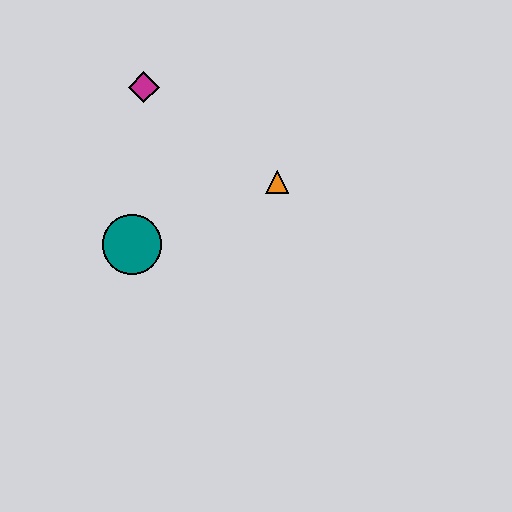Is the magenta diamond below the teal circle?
No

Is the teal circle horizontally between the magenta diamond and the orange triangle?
No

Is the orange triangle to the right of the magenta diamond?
Yes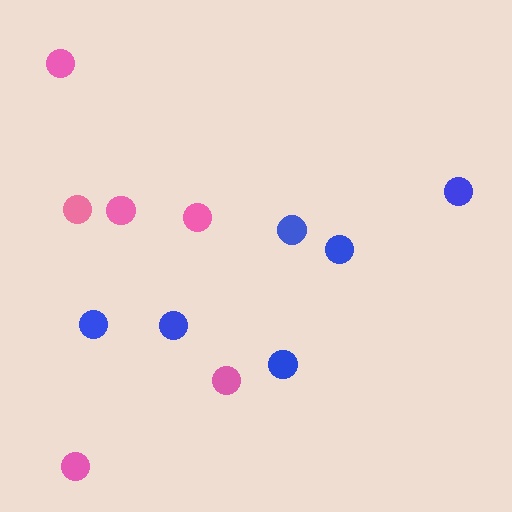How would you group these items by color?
There are 2 groups: one group of blue circles (6) and one group of pink circles (6).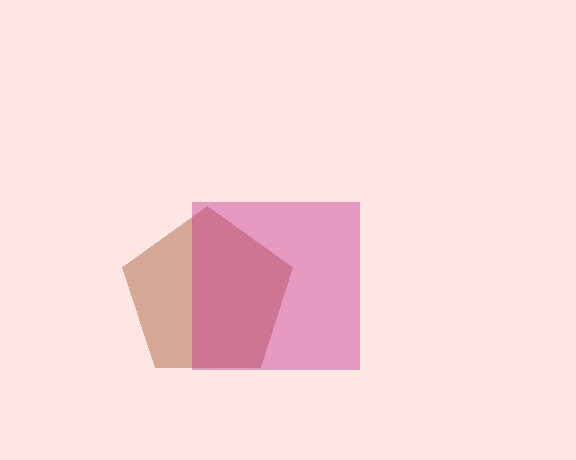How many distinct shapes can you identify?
There are 2 distinct shapes: a brown pentagon, a magenta square.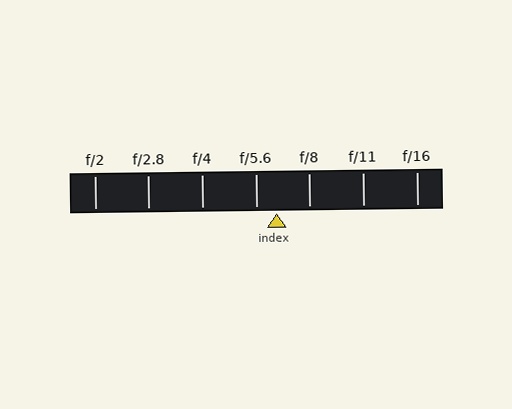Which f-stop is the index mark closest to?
The index mark is closest to f/5.6.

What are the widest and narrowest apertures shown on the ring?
The widest aperture shown is f/2 and the narrowest is f/16.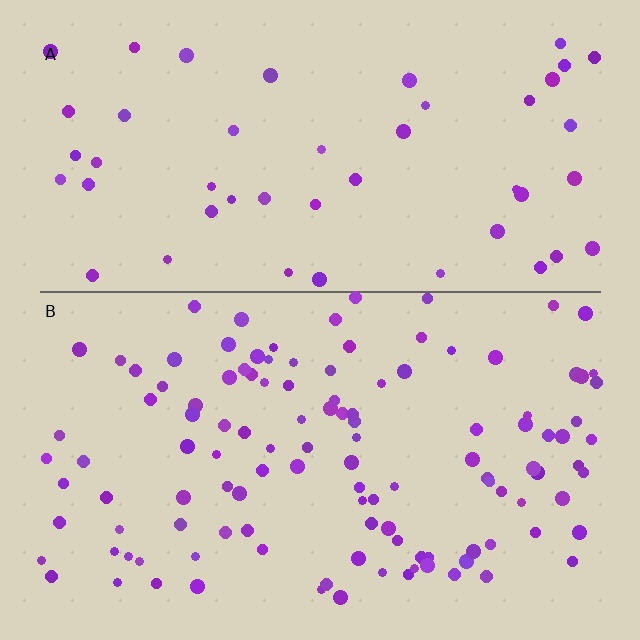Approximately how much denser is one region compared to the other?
Approximately 2.5× — region B over region A.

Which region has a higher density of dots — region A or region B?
B (the bottom).